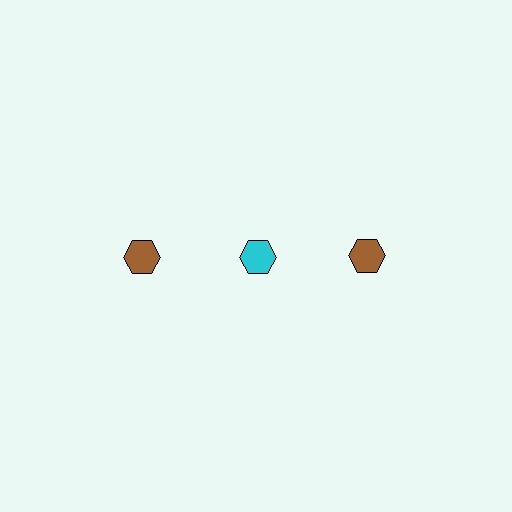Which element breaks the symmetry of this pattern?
The cyan hexagon in the top row, second from left column breaks the symmetry. All other shapes are brown hexagons.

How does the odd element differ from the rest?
It has a different color: cyan instead of brown.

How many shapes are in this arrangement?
There are 3 shapes arranged in a grid pattern.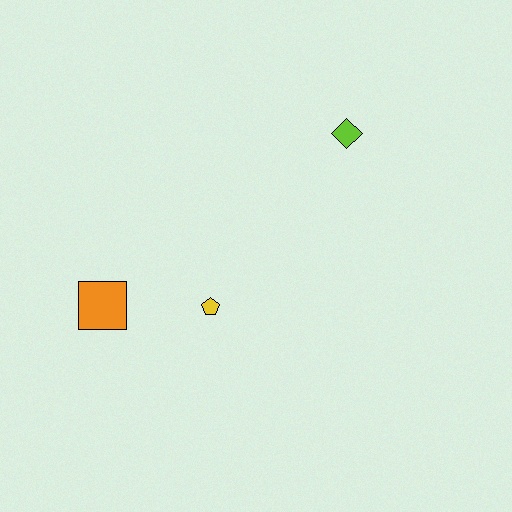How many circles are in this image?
There are no circles.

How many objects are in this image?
There are 3 objects.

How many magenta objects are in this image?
There are no magenta objects.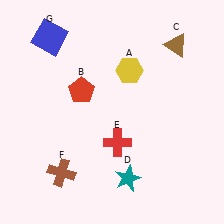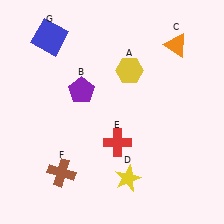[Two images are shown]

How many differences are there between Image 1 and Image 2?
There are 3 differences between the two images.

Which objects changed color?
B changed from red to purple. C changed from brown to orange. D changed from teal to yellow.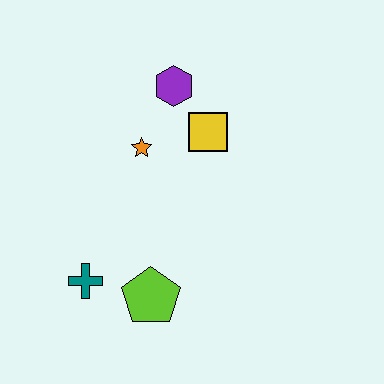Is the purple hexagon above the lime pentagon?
Yes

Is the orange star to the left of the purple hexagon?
Yes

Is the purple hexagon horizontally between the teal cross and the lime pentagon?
No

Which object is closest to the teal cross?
The lime pentagon is closest to the teal cross.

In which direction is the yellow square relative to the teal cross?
The yellow square is above the teal cross.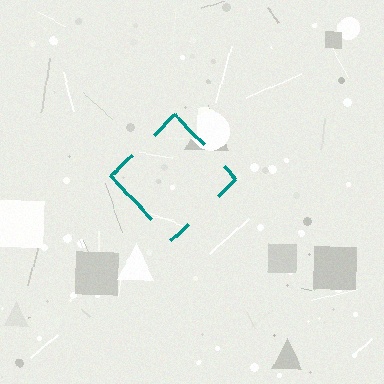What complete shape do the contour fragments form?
The contour fragments form a diamond.